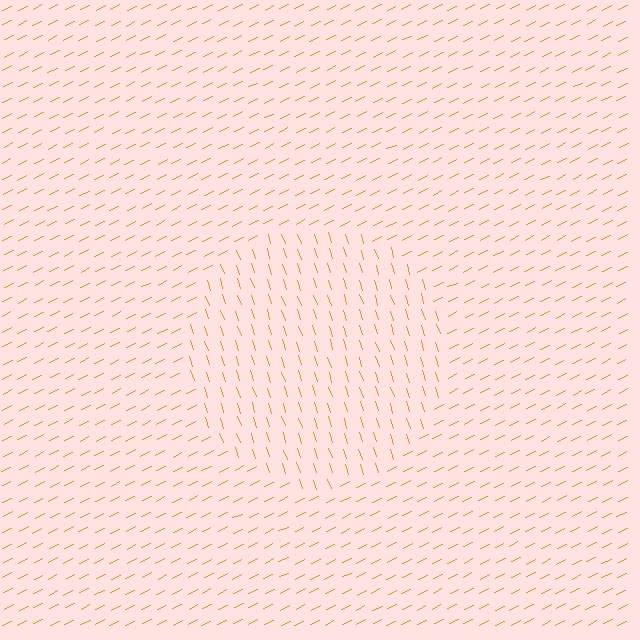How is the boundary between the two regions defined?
The boundary is defined purely by a change in line orientation (approximately 82 degrees difference). All lines are the same color and thickness.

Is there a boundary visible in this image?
Yes, there is a texture boundary formed by a change in line orientation.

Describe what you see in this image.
The image is filled with small orange line segments. A circle region in the image has lines oriented differently from the surrounding lines, creating a visible texture boundary.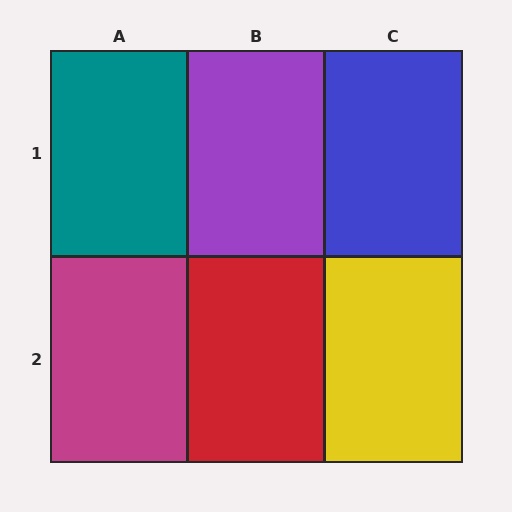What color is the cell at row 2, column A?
Magenta.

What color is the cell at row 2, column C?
Yellow.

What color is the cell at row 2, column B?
Red.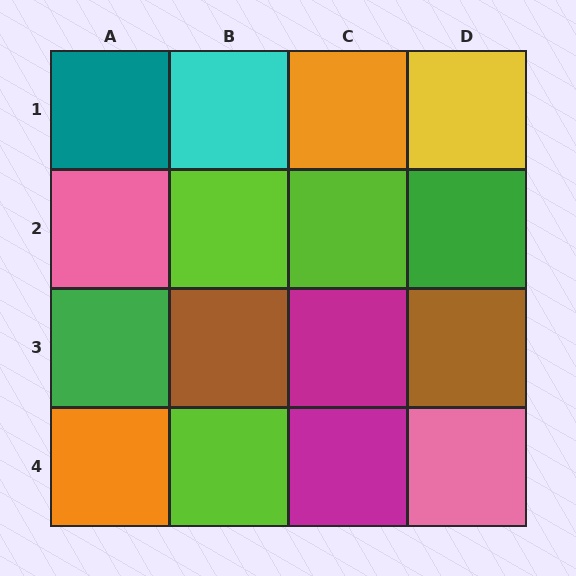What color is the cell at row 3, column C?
Magenta.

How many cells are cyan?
1 cell is cyan.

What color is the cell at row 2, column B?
Lime.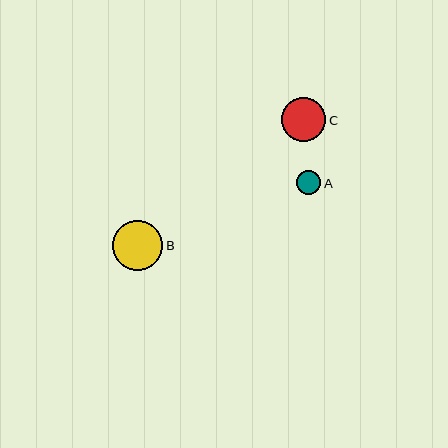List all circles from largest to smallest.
From largest to smallest: B, C, A.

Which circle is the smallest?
Circle A is the smallest with a size of approximately 24 pixels.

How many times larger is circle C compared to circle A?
Circle C is approximately 1.9 times the size of circle A.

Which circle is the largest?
Circle B is the largest with a size of approximately 50 pixels.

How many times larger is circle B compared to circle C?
Circle B is approximately 1.1 times the size of circle C.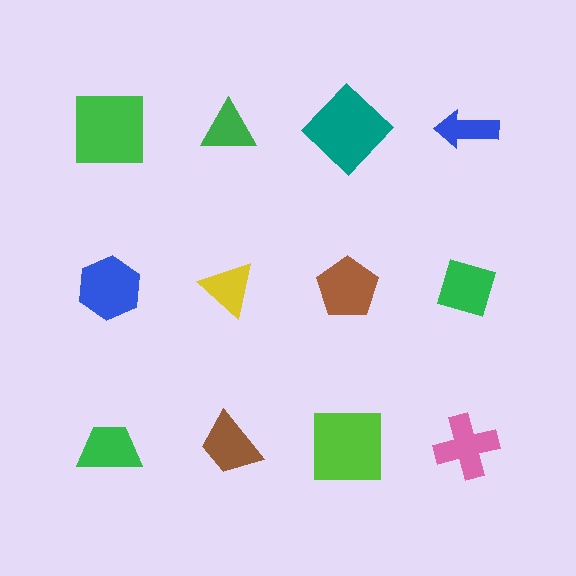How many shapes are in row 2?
4 shapes.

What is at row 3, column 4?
A pink cross.